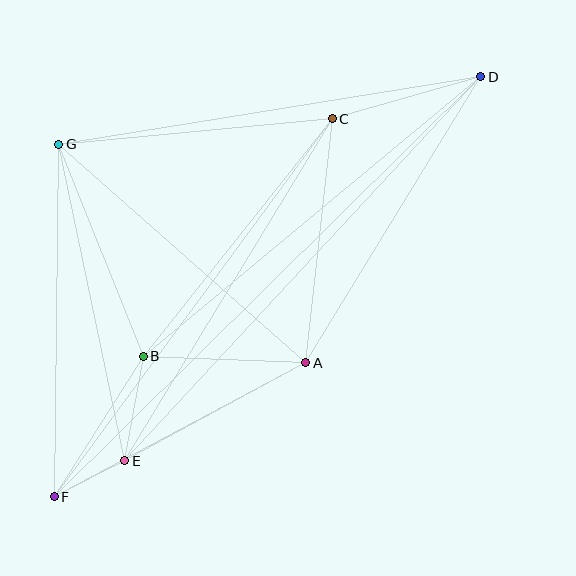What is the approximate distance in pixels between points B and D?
The distance between B and D is approximately 438 pixels.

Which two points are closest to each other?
Points E and F are closest to each other.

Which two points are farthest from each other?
Points D and F are farthest from each other.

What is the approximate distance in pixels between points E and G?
The distance between E and G is approximately 323 pixels.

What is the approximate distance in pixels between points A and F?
The distance between A and F is approximately 285 pixels.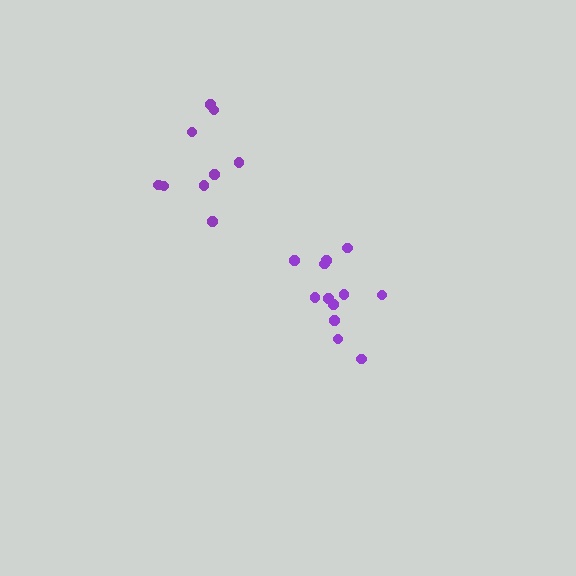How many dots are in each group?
Group 1: 12 dots, Group 2: 9 dots (21 total).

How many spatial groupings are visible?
There are 2 spatial groupings.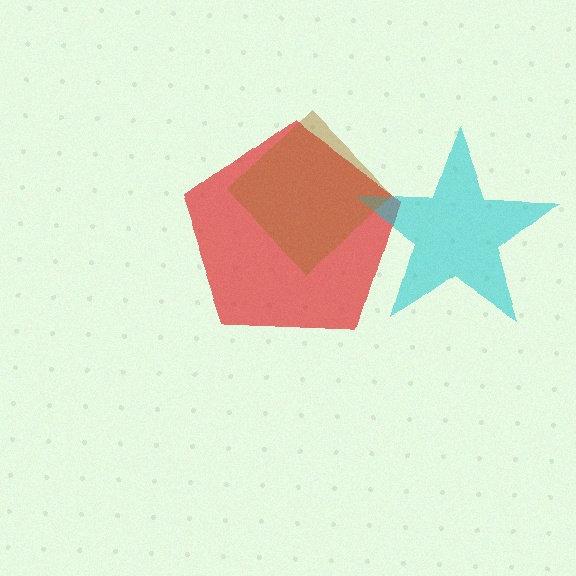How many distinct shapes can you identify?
There are 3 distinct shapes: a red pentagon, a cyan star, a brown diamond.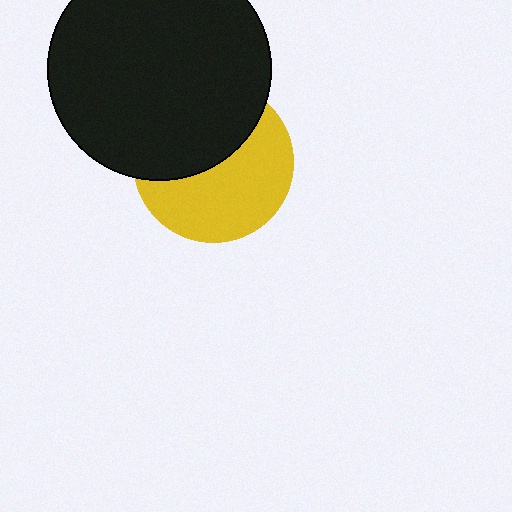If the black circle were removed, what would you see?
You would see the complete yellow circle.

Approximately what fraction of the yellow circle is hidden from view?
Roughly 45% of the yellow circle is hidden behind the black circle.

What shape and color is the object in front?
The object in front is a black circle.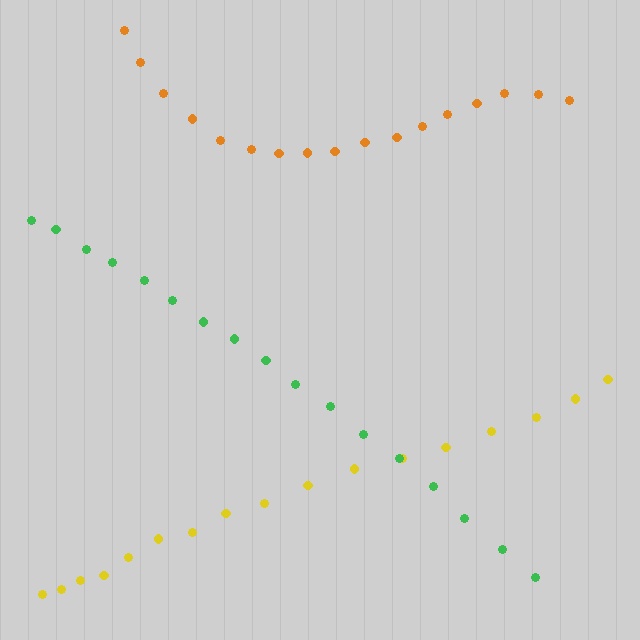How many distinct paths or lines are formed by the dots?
There are 3 distinct paths.